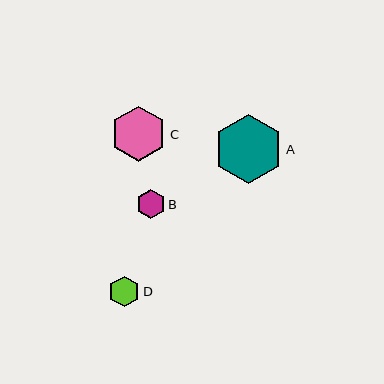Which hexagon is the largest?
Hexagon A is the largest with a size of approximately 69 pixels.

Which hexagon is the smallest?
Hexagon B is the smallest with a size of approximately 29 pixels.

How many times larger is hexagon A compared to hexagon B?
Hexagon A is approximately 2.4 times the size of hexagon B.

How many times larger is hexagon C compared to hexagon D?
Hexagon C is approximately 1.8 times the size of hexagon D.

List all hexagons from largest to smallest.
From largest to smallest: A, C, D, B.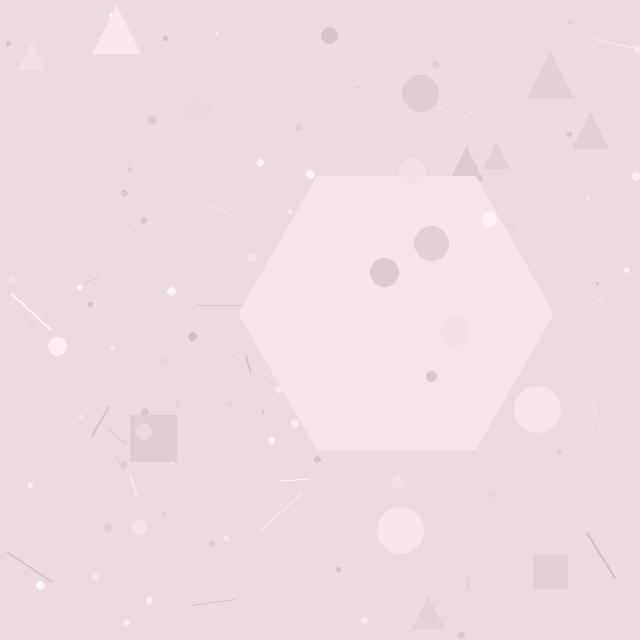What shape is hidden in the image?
A hexagon is hidden in the image.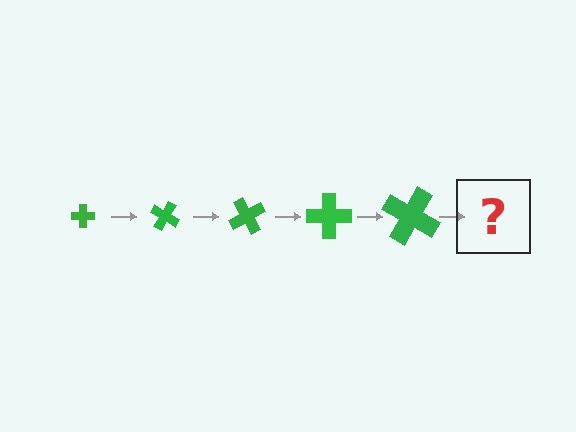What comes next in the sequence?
The next element should be a cross, larger than the previous one and rotated 150 degrees from the start.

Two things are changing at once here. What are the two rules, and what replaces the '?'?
The two rules are that the cross grows larger each step and it rotates 30 degrees each step. The '?' should be a cross, larger than the previous one and rotated 150 degrees from the start.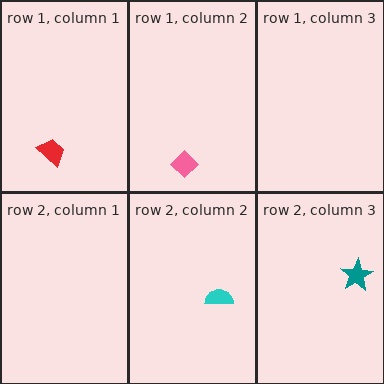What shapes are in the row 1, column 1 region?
The red trapezoid.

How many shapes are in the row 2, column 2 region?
1.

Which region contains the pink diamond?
The row 1, column 2 region.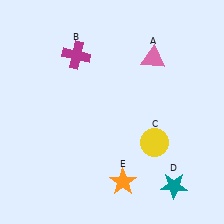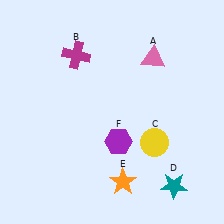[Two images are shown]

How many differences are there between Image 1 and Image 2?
There is 1 difference between the two images.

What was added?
A purple hexagon (F) was added in Image 2.